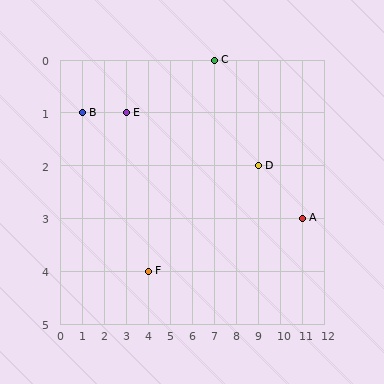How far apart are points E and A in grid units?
Points E and A are 8 columns and 2 rows apart (about 8.2 grid units diagonally).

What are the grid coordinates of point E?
Point E is at grid coordinates (3, 1).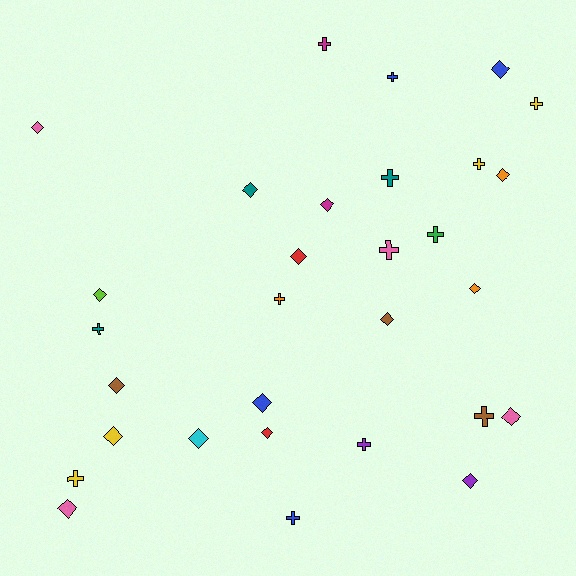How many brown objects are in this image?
There are 3 brown objects.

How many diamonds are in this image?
There are 17 diamonds.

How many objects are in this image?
There are 30 objects.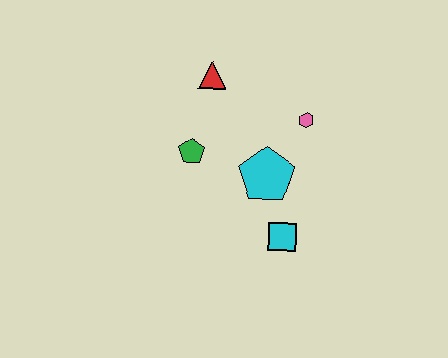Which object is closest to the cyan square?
The cyan pentagon is closest to the cyan square.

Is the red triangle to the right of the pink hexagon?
No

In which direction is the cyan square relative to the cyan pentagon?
The cyan square is below the cyan pentagon.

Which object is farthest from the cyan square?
The red triangle is farthest from the cyan square.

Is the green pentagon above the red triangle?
No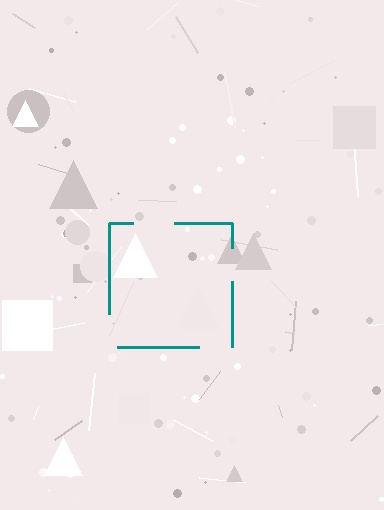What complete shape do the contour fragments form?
The contour fragments form a square.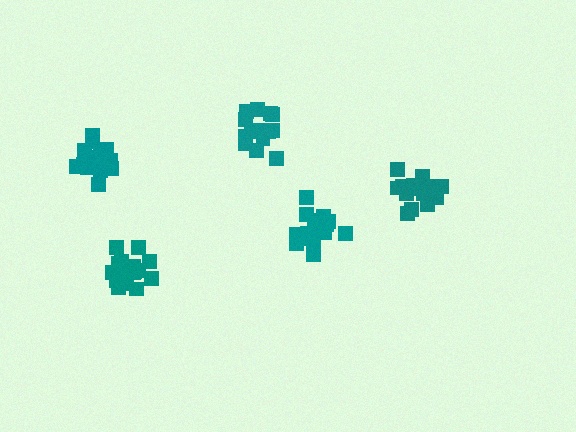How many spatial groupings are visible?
There are 5 spatial groupings.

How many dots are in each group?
Group 1: 19 dots, Group 2: 18 dots, Group 3: 17 dots, Group 4: 15 dots, Group 5: 20 dots (89 total).